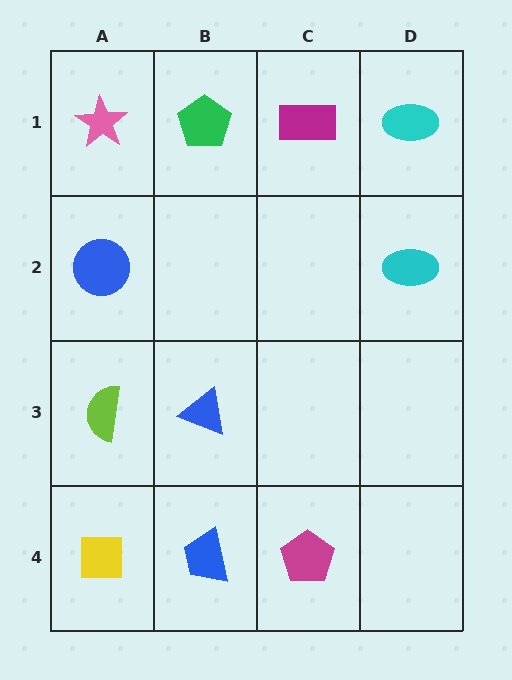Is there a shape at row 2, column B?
No, that cell is empty.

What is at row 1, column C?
A magenta rectangle.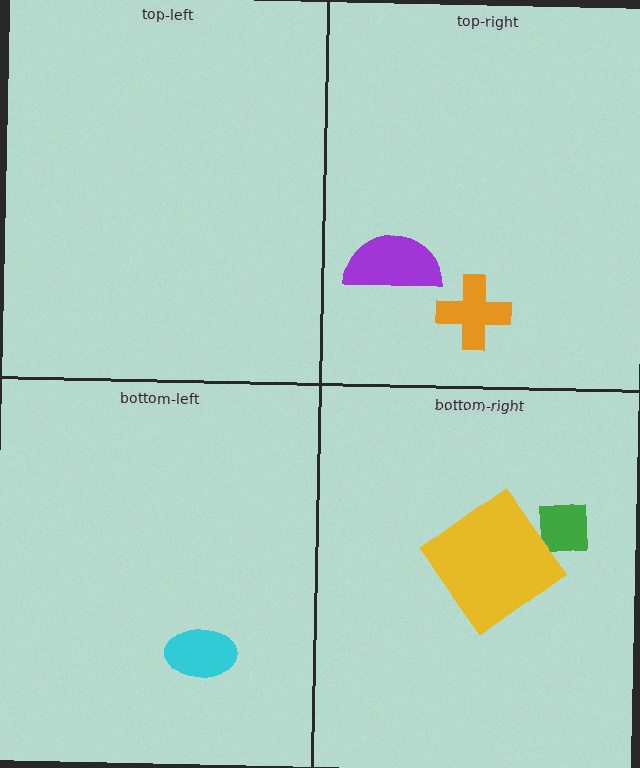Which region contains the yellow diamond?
The bottom-right region.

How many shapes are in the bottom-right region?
2.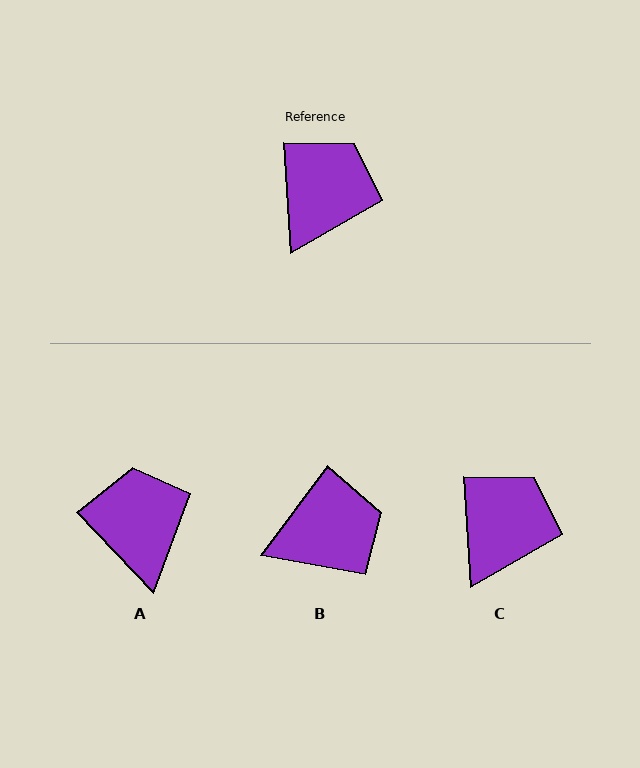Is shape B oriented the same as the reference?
No, it is off by about 40 degrees.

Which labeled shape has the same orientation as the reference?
C.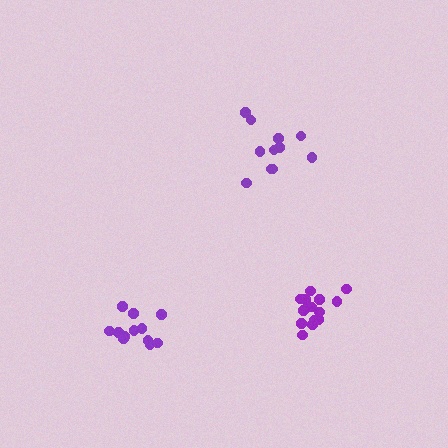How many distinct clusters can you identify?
There are 3 distinct clusters.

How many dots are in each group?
Group 1: 12 dots, Group 2: 11 dots, Group 3: 14 dots (37 total).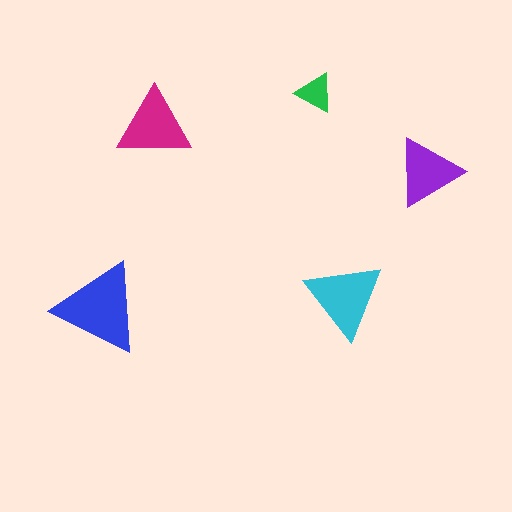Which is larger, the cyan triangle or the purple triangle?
The cyan one.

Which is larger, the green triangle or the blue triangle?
The blue one.